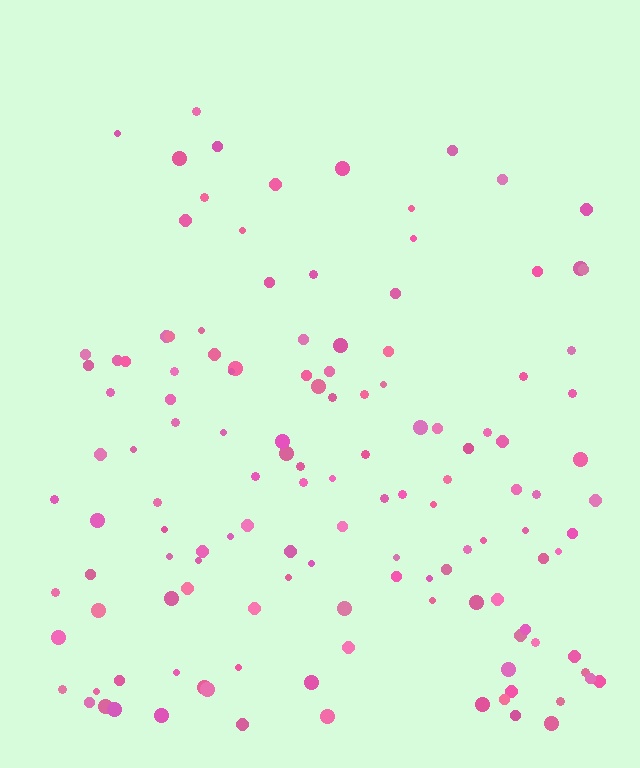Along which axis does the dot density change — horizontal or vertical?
Vertical.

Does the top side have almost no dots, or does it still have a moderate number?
Still a moderate number, just noticeably fewer than the bottom.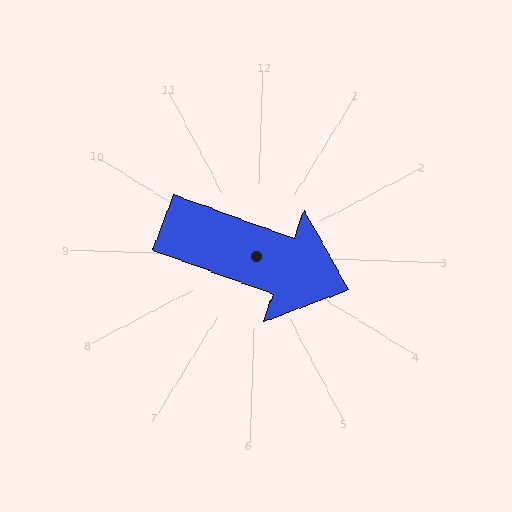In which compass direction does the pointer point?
East.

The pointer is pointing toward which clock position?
Roughly 4 o'clock.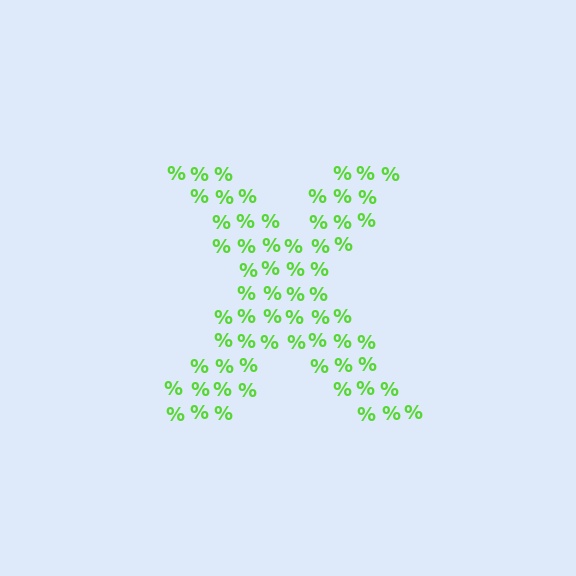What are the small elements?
The small elements are percent signs.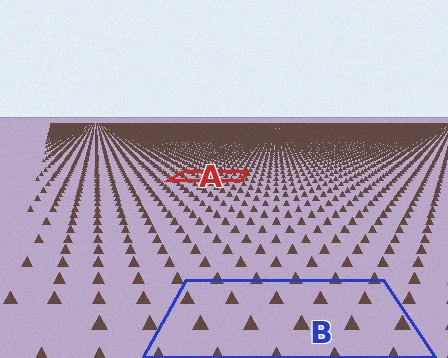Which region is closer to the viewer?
Region B is closer. The texture elements there are larger and more spread out.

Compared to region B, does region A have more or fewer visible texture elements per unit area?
Region A has more texture elements per unit area — they are packed more densely because it is farther away.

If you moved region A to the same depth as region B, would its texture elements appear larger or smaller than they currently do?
They would appear larger. At a closer depth, the same texture elements are projected at a bigger on-screen size.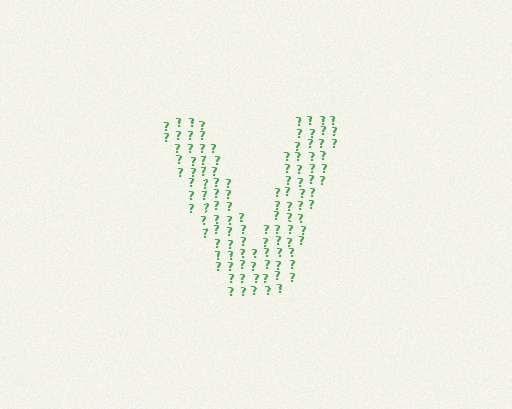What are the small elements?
The small elements are question marks.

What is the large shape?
The large shape is the letter V.